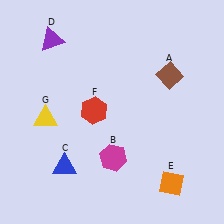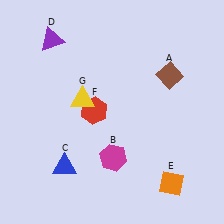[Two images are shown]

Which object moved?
The yellow triangle (G) moved right.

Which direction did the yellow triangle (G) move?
The yellow triangle (G) moved right.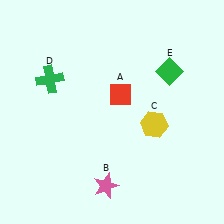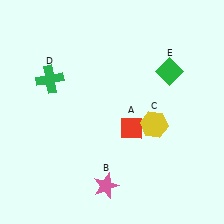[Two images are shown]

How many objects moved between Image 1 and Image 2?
1 object moved between the two images.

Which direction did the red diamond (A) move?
The red diamond (A) moved down.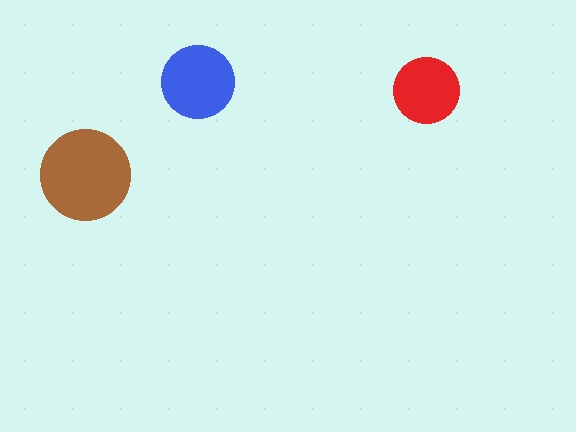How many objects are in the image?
There are 3 objects in the image.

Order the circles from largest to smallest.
the brown one, the blue one, the red one.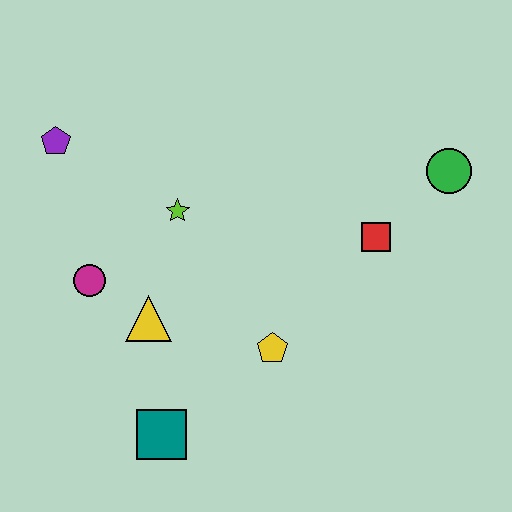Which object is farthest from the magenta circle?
The green circle is farthest from the magenta circle.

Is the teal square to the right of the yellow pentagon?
No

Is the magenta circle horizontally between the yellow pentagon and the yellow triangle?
No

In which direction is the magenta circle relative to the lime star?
The magenta circle is to the left of the lime star.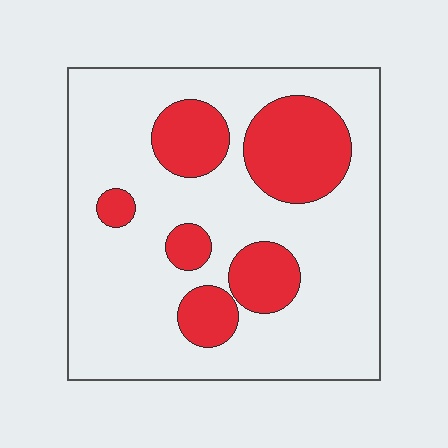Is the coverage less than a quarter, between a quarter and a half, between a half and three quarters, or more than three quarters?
Less than a quarter.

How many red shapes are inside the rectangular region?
6.